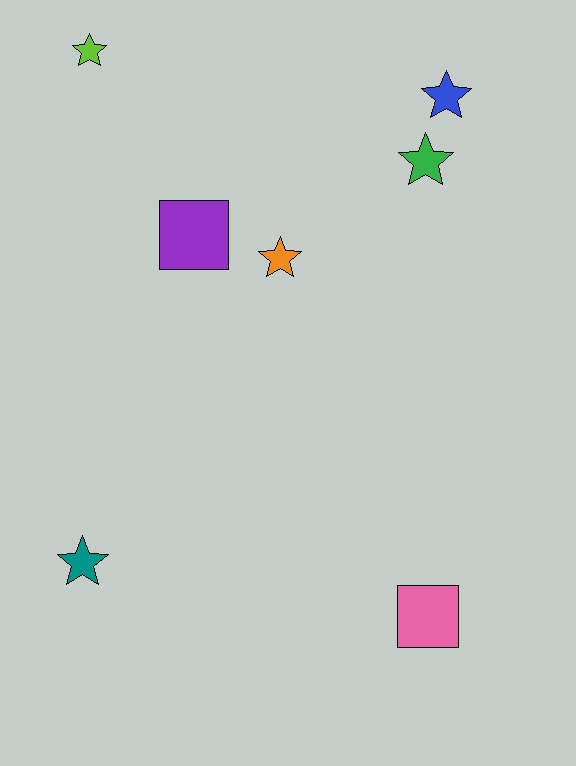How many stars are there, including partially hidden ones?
There are 5 stars.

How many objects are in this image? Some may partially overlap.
There are 7 objects.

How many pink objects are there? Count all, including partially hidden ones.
There is 1 pink object.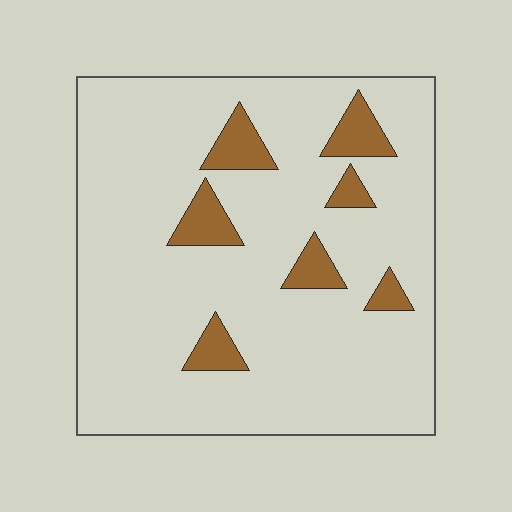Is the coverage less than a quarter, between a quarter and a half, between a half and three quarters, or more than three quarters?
Less than a quarter.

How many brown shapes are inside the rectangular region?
7.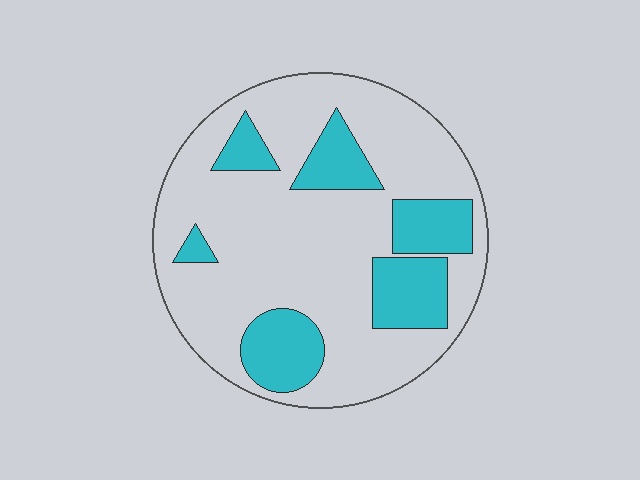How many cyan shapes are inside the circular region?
6.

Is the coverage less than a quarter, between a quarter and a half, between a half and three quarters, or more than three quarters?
Between a quarter and a half.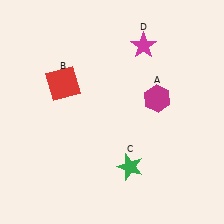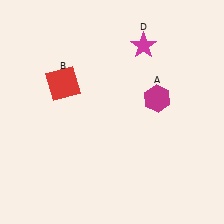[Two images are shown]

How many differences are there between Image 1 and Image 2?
There is 1 difference between the two images.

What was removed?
The green star (C) was removed in Image 2.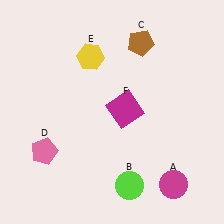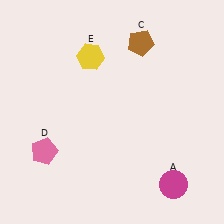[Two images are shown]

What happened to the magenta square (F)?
The magenta square (F) was removed in Image 2. It was in the top-right area of Image 1.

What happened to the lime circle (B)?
The lime circle (B) was removed in Image 2. It was in the bottom-right area of Image 1.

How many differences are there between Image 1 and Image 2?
There are 2 differences between the two images.